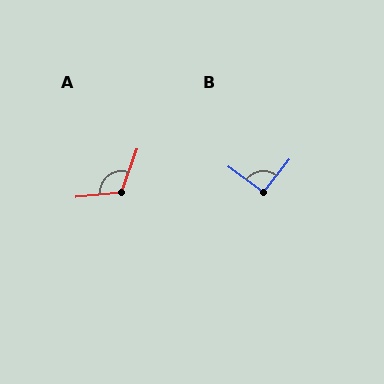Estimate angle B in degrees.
Approximately 92 degrees.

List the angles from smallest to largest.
B (92°), A (115°).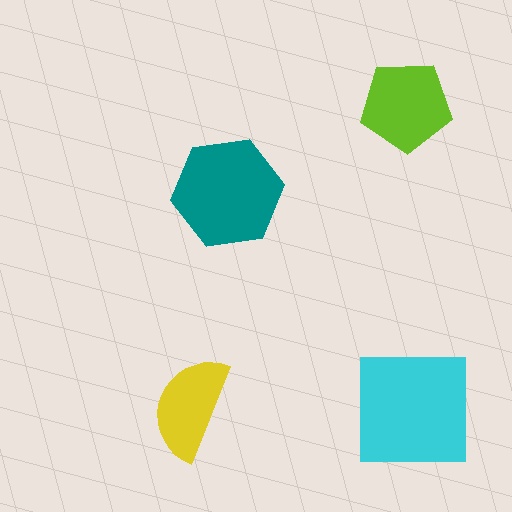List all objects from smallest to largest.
The yellow semicircle, the lime pentagon, the teal hexagon, the cyan square.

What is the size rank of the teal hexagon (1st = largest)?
2nd.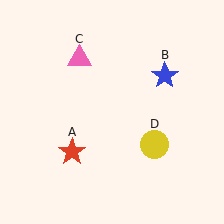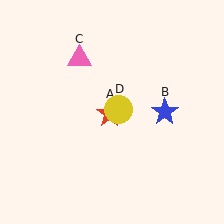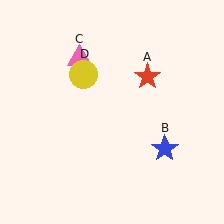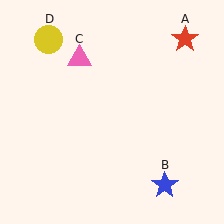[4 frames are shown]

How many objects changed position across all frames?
3 objects changed position: red star (object A), blue star (object B), yellow circle (object D).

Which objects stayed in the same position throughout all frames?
Pink triangle (object C) remained stationary.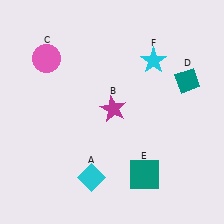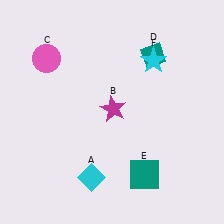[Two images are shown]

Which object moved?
The teal diamond (D) moved left.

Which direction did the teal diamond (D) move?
The teal diamond (D) moved left.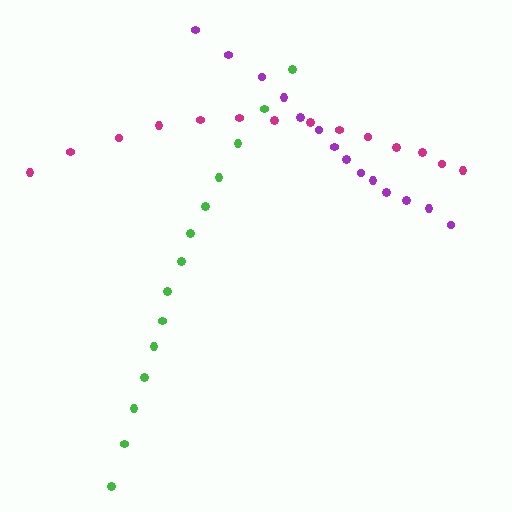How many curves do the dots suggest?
There are 3 distinct paths.